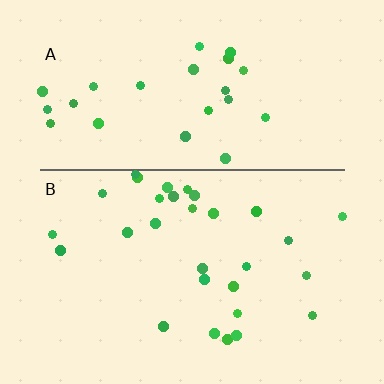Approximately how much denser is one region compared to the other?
Approximately 1.1× — region B over region A.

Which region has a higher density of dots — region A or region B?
B (the bottom).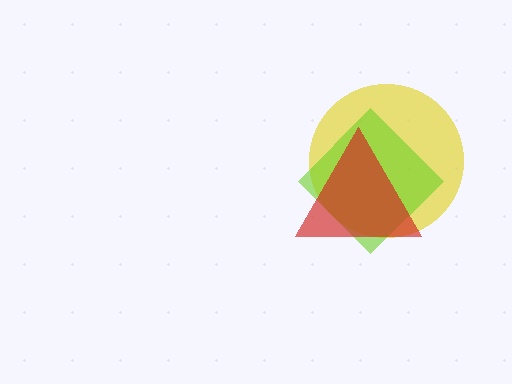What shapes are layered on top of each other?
The layered shapes are: a yellow circle, a lime diamond, a red triangle.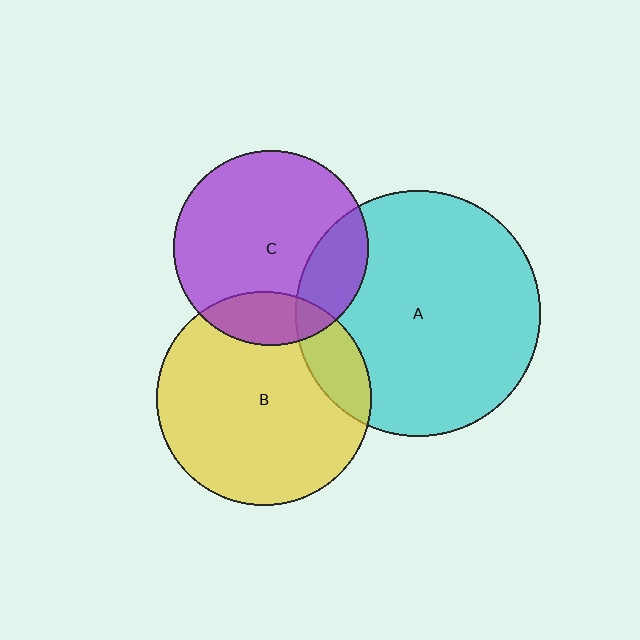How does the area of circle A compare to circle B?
Approximately 1.3 times.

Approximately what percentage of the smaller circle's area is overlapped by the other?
Approximately 15%.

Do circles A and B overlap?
Yes.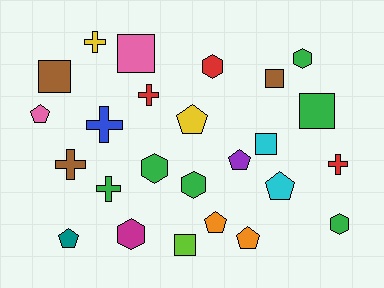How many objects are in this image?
There are 25 objects.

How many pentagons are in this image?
There are 7 pentagons.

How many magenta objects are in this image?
There is 1 magenta object.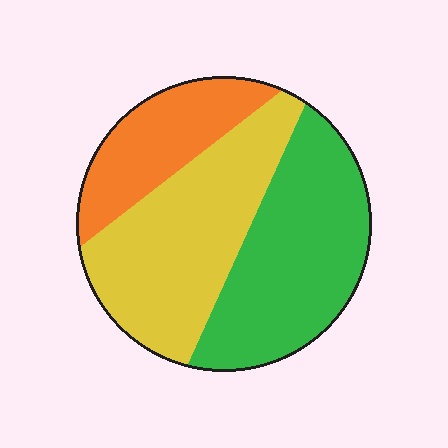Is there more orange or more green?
Green.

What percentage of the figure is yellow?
Yellow covers 40% of the figure.